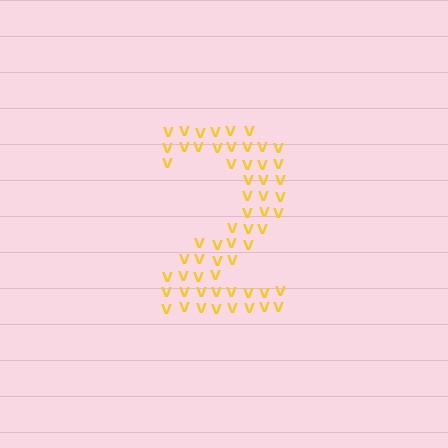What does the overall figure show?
The overall figure shows the digit 2.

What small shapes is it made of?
It is made of small letter V's.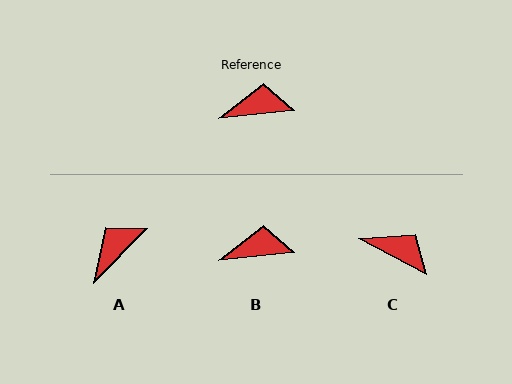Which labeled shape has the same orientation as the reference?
B.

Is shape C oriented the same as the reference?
No, it is off by about 34 degrees.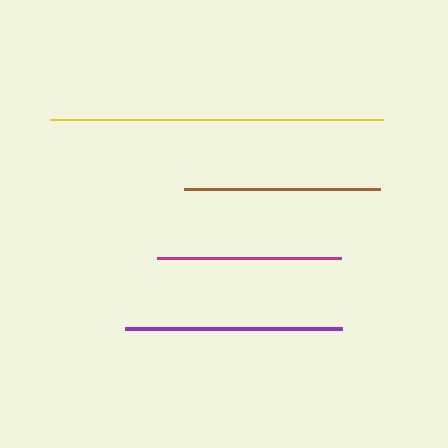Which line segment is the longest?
The yellow line is the longest at approximately 333 pixels.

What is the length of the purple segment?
The purple segment is approximately 217 pixels long.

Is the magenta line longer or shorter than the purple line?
The purple line is longer than the magenta line.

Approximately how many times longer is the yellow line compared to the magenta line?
The yellow line is approximately 1.8 times the length of the magenta line.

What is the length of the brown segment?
The brown segment is approximately 197 pixels long.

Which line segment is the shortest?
The magenta line is the shortest at approximately 184 pixels.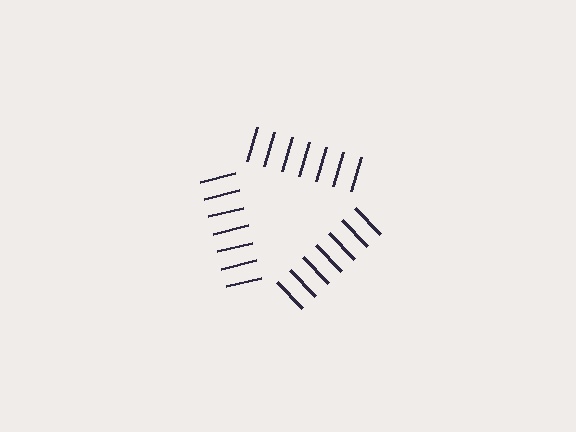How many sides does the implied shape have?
3 sides — the line-ends trace a triangle.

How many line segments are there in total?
21 — 7 along each of the 3 edges.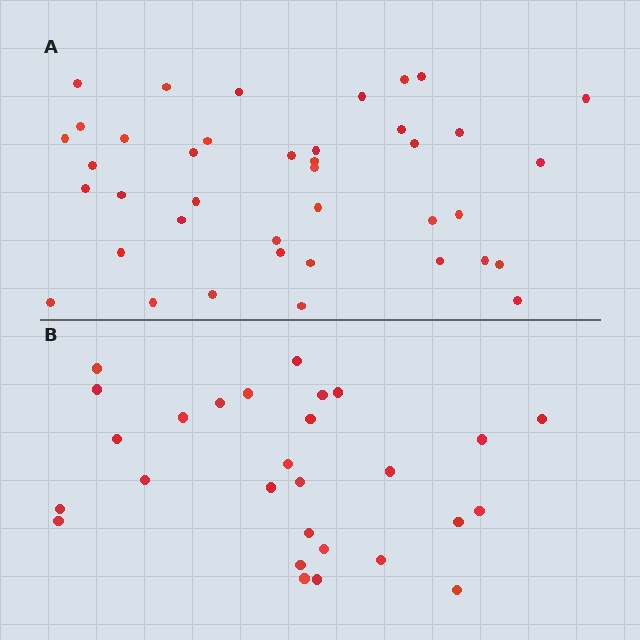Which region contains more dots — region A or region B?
Region A (the top region) has more dots.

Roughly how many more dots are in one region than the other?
Region A has roughly 12 or so more dots than region B.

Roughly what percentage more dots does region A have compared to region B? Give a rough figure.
About 45% more.